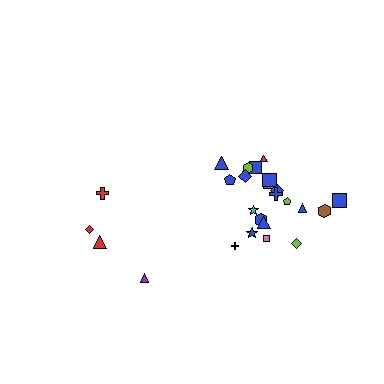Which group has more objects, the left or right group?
The right group.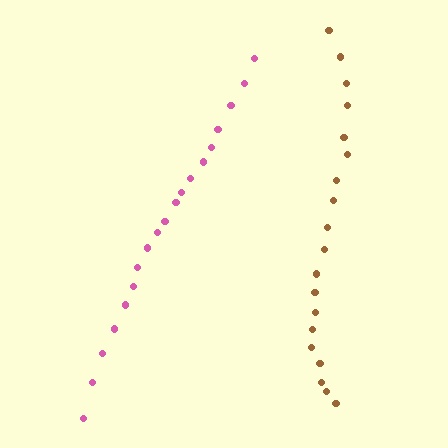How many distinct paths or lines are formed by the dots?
There are 2 distinct paths.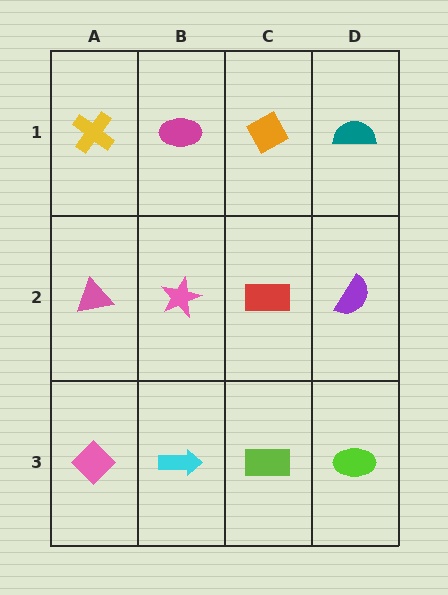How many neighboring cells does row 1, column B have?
3.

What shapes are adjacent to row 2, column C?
An orange diamond (row 1, column C), a lime rectangle (row 3, column C), a pink star (row 2, column B), a purple semicircle (row 2, column D).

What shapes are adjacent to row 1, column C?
A red rectangle (row 2, column C), a magenta ellipse (row 1, column B), a teal semicircle (row 1, column D).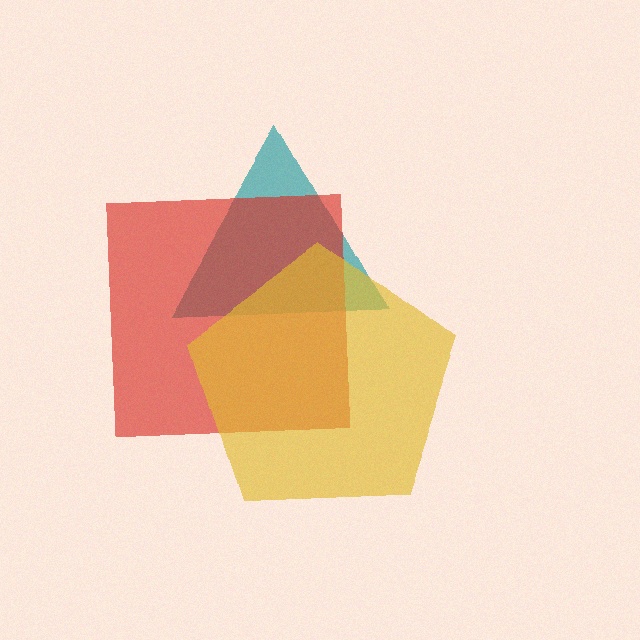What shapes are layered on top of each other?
The layered shapes are: a teal triangle, a red square, a yellow pentagon.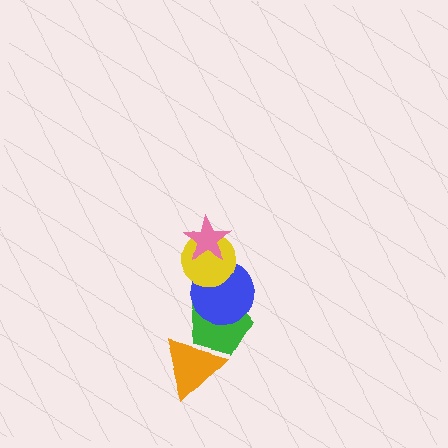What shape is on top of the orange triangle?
The green pentagon is on top of the orange triangle.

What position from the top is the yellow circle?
The yellow circle is 2nd from the top.